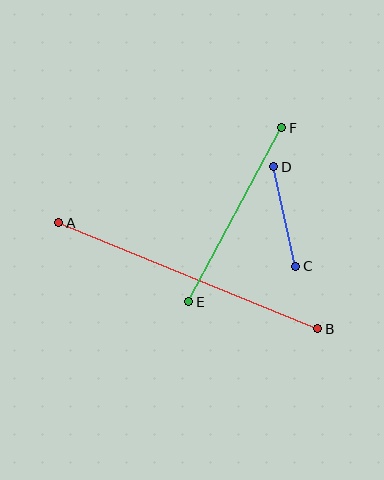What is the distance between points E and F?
The distance is approximately 197 pixels.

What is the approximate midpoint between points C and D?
The midpoint is at approximately (285, 216) pixels.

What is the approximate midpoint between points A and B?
The midpoint is at approximately (188, 276) pixels.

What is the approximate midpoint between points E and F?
The midpoint is at approximately (235, 215) pixels.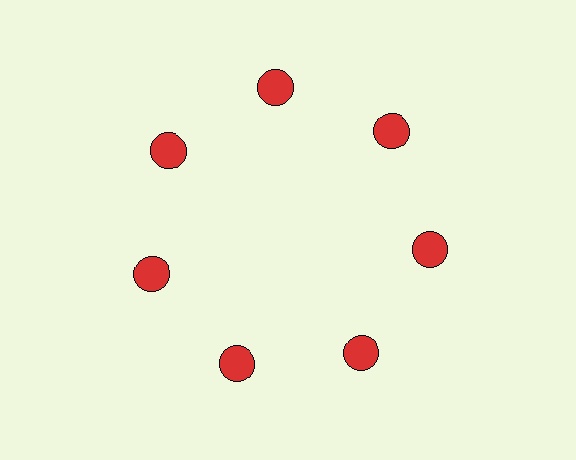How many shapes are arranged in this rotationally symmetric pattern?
There are 7 shapes, arranged in 7 groups of 1.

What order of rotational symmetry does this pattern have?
This pattern has 7-fold rotational symmetry.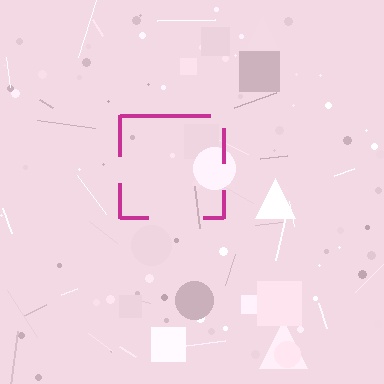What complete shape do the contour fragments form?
The contour fragments form a square.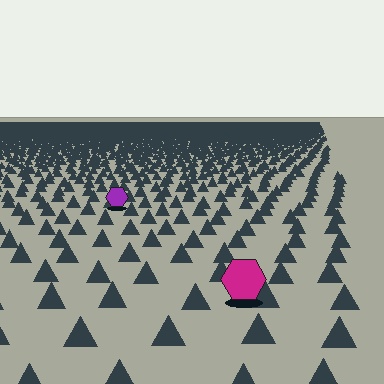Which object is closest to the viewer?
The magenta hexagon is closest. The texture marks near it are larger and more spread out.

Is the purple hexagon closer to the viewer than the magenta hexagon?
No. The magenta hexagon is closer — you can tell from the texture gradient: the ground texture is coarser near it.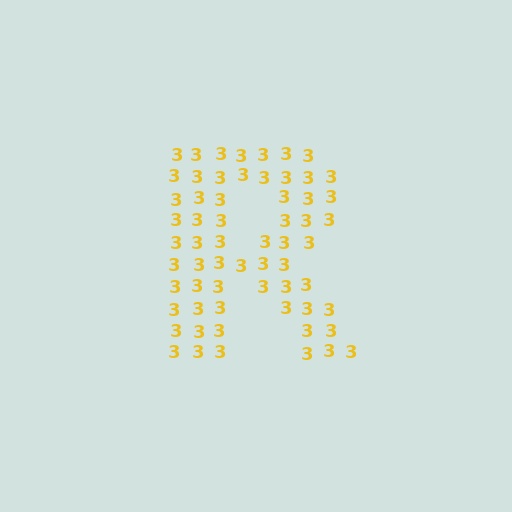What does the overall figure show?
The overall figure shows the letter R.